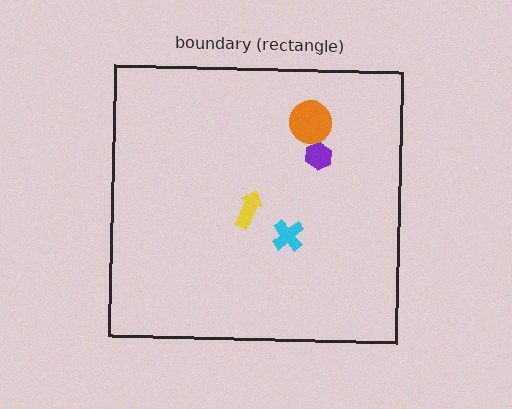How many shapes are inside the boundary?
4 inside, 0 outside.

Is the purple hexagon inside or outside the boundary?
Inside.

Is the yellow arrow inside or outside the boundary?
Inside.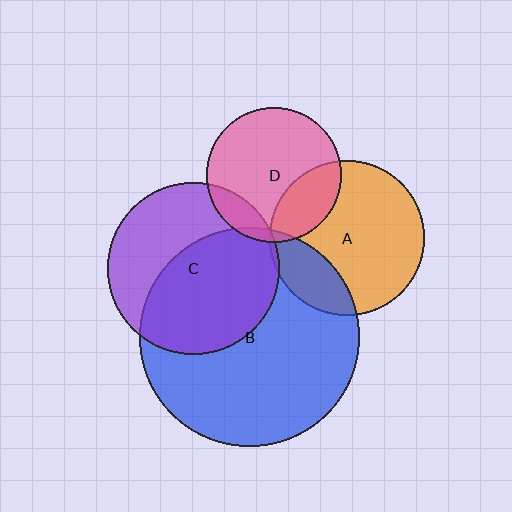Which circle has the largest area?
Circle B (blue).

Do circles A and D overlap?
Yes.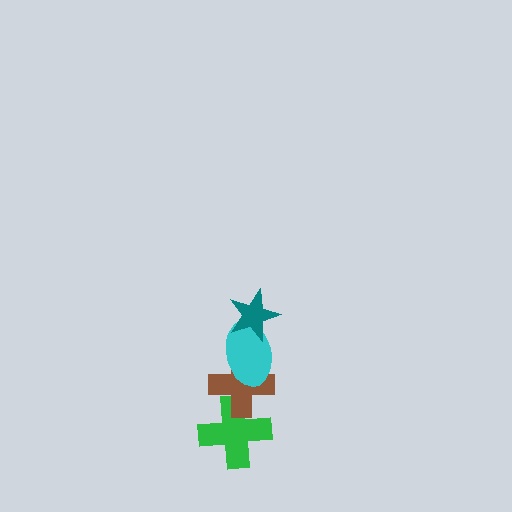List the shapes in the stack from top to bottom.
From top to bottom: the teal star, the cyan ellipse, the brown cross, the green cross.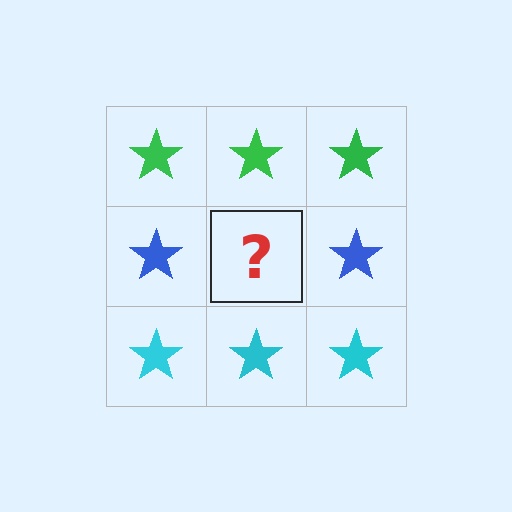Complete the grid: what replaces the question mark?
The question mark should be replaced with a blue star.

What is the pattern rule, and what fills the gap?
The rule is that each row has a consistent color. The gap should be filled with a blue star.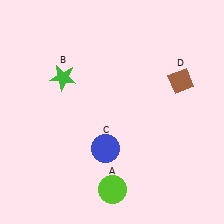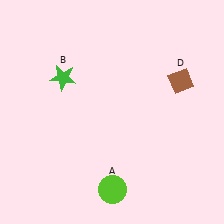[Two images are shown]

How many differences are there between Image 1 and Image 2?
There is 1 difference between the two images.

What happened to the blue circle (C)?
The blue circle (C) was removed in Image 2. It was in the bottom-left area of Image 1.